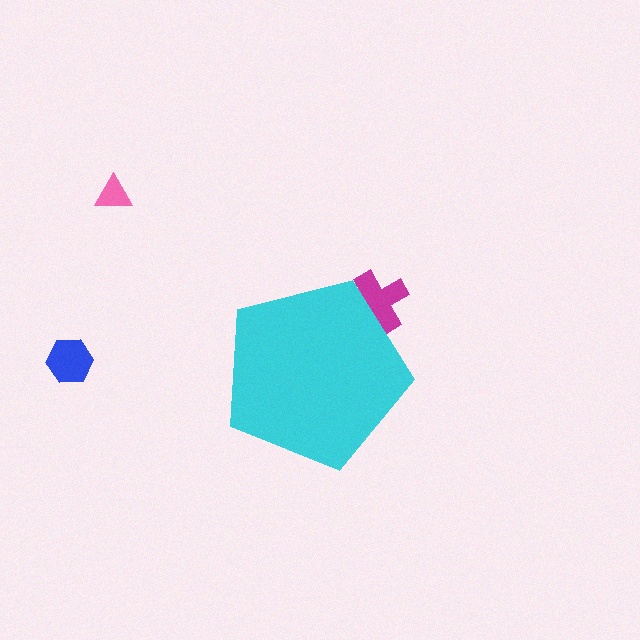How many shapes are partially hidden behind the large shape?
1 shape is partially hidden.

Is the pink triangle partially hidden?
No, the pink triangle is fully visible.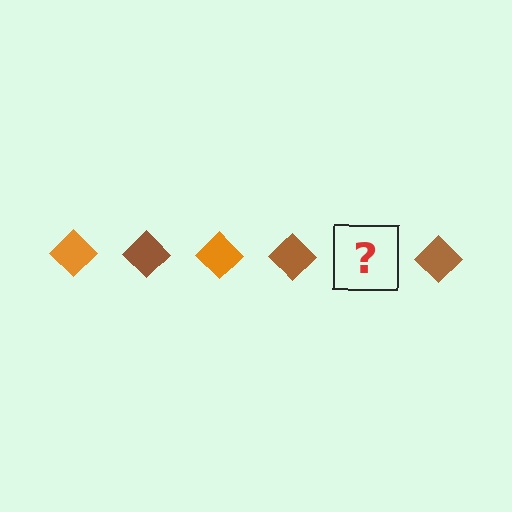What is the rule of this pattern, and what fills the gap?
The rule is that the pattern cycles through orange, brown diamonds. The gap should be filled with an orange diamond.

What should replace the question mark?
The question mark should be replaced with an orange diamond.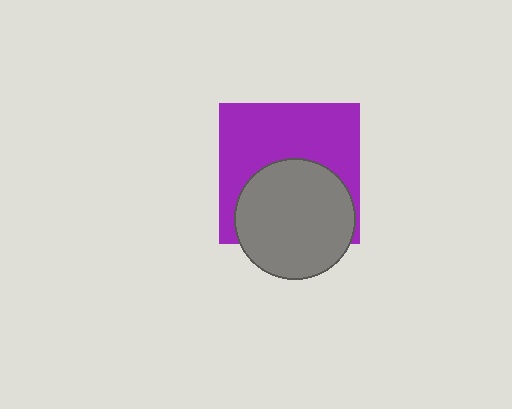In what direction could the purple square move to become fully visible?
The purple square could move up. That would shift it out from behind the gray circle entirely.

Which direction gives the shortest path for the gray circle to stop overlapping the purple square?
Moving down gives the shortest separation.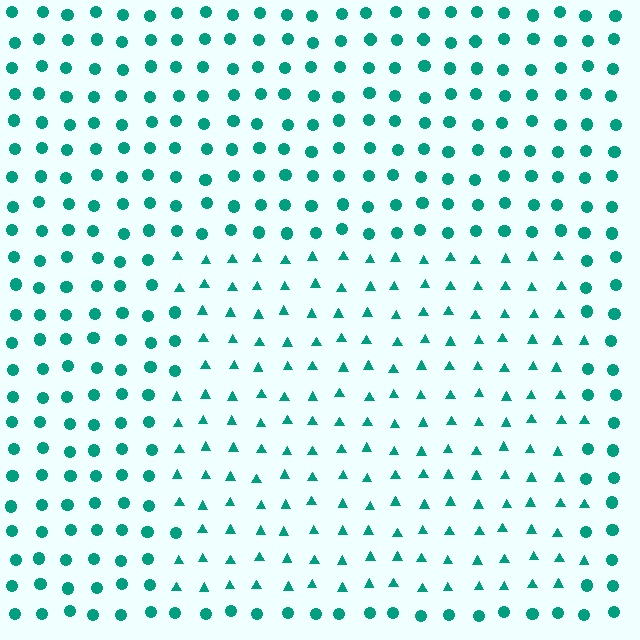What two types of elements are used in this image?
The image uses triangles inside the rectangle region and circles outside it.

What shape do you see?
I see a rectangle.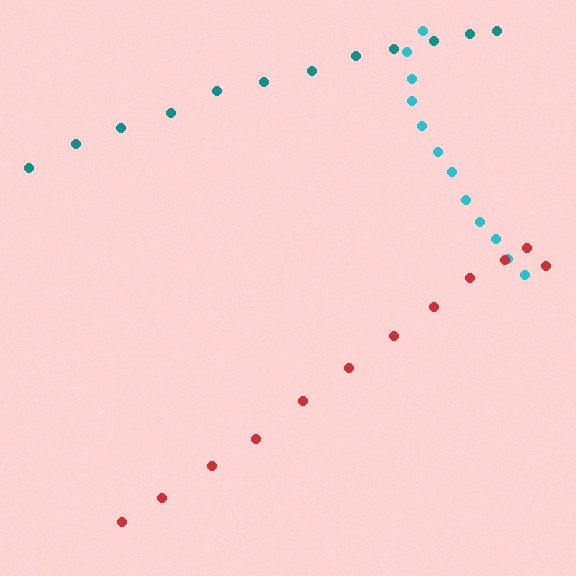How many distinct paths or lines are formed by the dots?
There are 3 distinct paths.